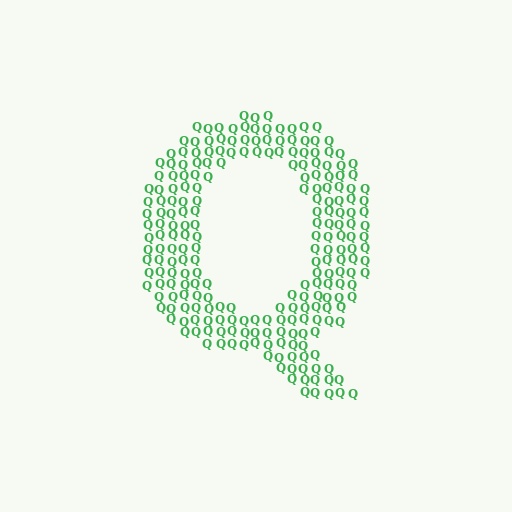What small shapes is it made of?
It is made of small letter Q's.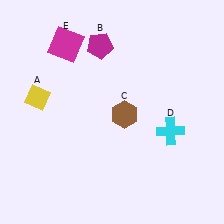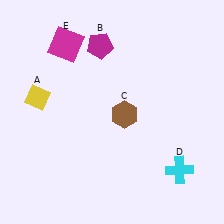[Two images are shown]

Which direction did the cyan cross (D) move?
The cyan cross (D) moved down.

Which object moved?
The cyan cross (D) moved down.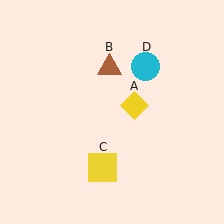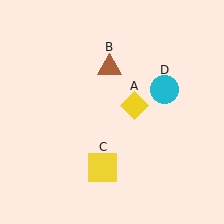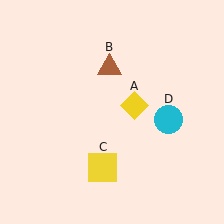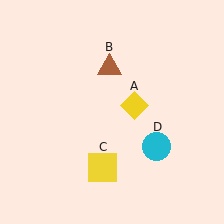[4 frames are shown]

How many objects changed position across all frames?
1 object changed position: cyan circle (object D).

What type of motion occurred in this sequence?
The cyan circle (object D) rotated clockwise around the center of the scene.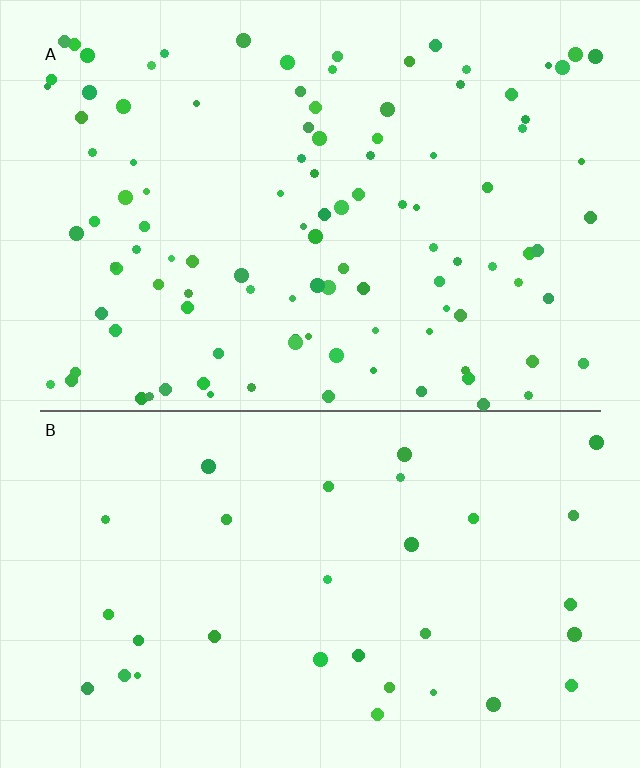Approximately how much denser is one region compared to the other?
Approximately 3.4× — region A over region B.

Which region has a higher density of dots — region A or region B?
A (the top).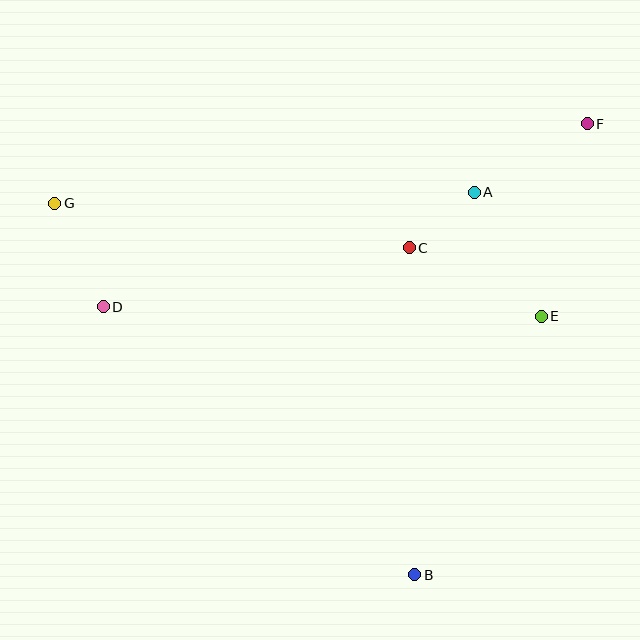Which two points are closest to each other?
Points A and C are closest to each other.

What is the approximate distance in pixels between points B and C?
The distance between B and C is approximately 327 pixels.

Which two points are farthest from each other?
Points F and G are farthest from each other.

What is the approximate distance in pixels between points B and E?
The distance between B and E is approximately 288 pixels.